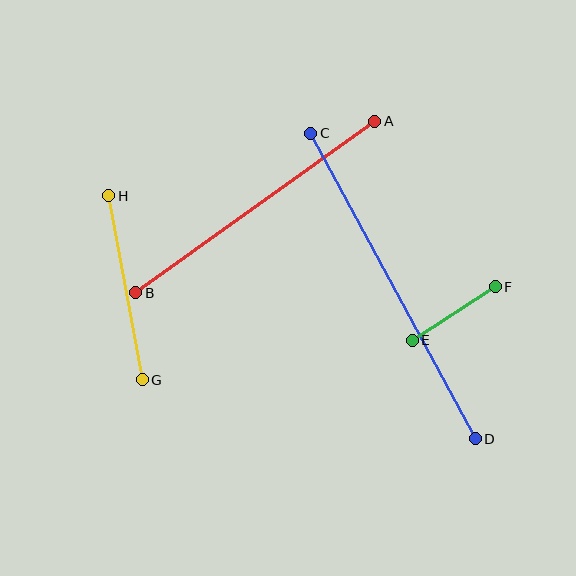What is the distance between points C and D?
The distance is approximately 347 pixels.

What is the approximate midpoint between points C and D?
The midpoint is at approximately (393, 286) pixels.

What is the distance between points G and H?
The distance is approximately 187 pixels.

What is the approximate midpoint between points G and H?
The midpoint is at approximately (126, 288) pixels.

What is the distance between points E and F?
The distance is approximately 99 pixels.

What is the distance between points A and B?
The distance is approximately 294 pixels.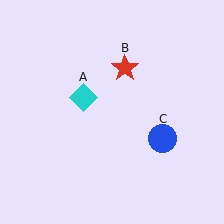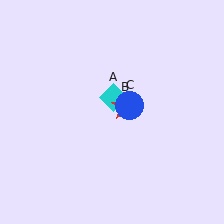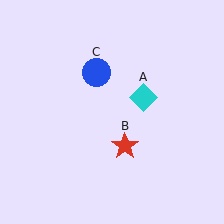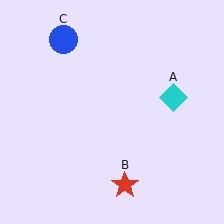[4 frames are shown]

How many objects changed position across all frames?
3 objects changed position: cyan diamond (object A), red star (object B), blue circle (object C).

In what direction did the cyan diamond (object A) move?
The cyan diamond (object A) moved right.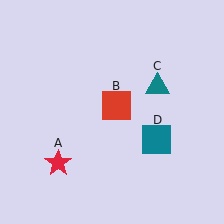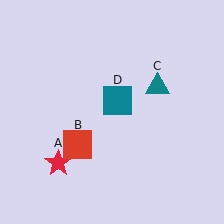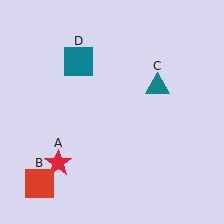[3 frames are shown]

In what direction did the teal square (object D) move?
The teal square (object D) moved up and to the left.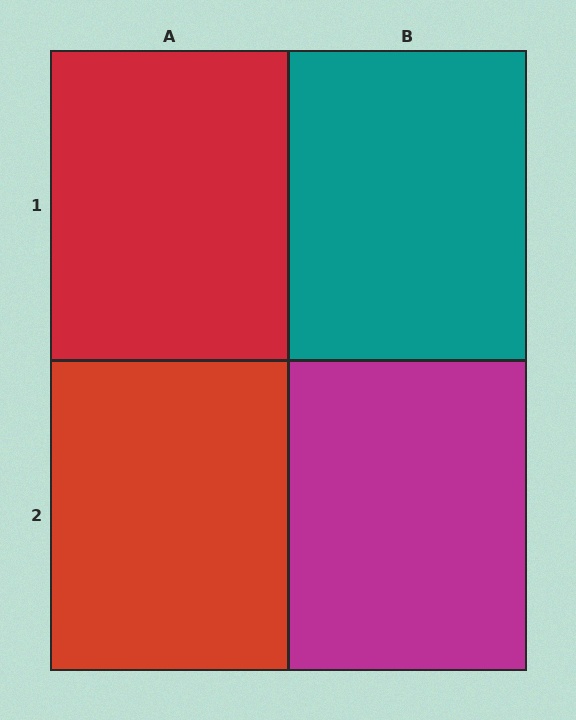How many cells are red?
2 cells are red.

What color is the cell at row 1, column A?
Red.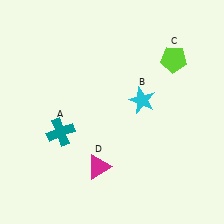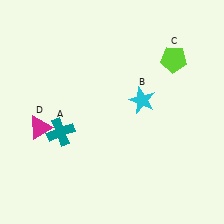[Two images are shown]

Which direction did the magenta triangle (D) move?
The magenta triangle (D) moved left.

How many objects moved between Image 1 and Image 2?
1 object moved between the two images.